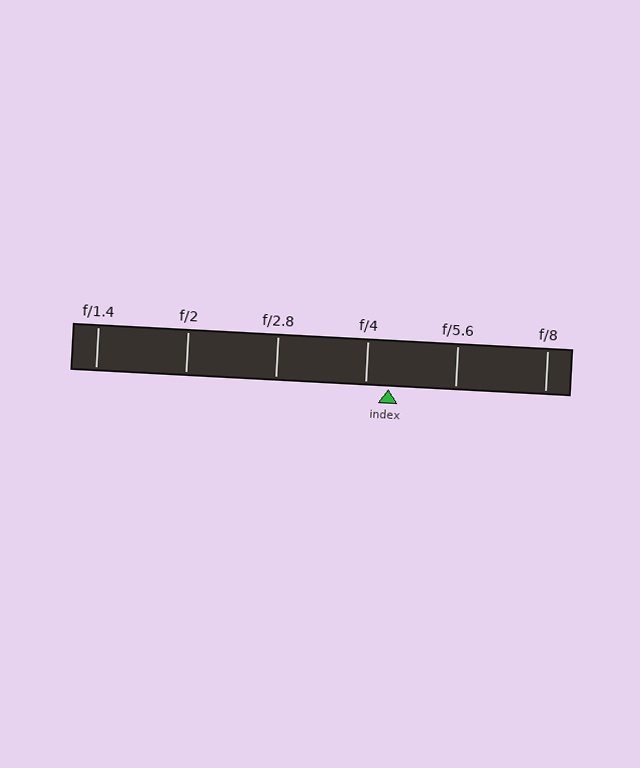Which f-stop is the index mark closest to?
The index mark is closest to f/4.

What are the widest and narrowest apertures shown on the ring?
The widest aperture shown is f/1.4 and the narrowest is f/8.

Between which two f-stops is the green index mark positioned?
The index mark is between f/4 and f/5.6.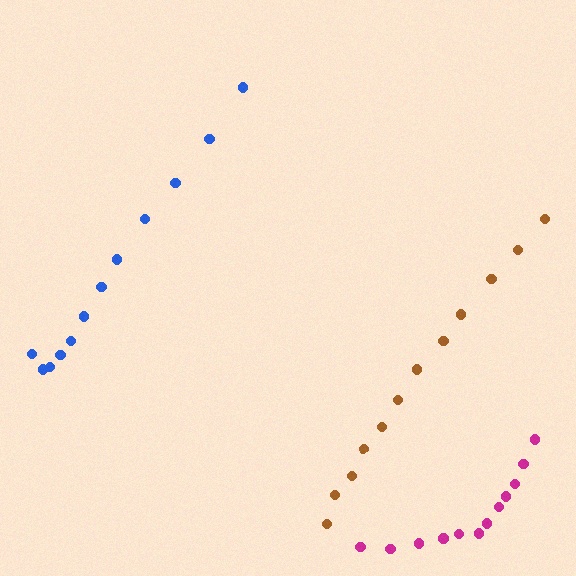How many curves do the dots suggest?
There are 3 distinct paths.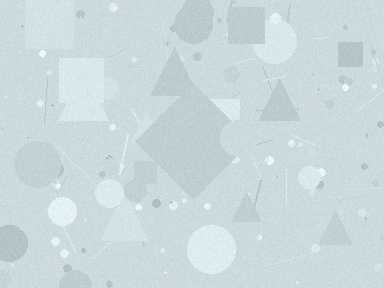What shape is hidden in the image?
A diamond is hidden in the image.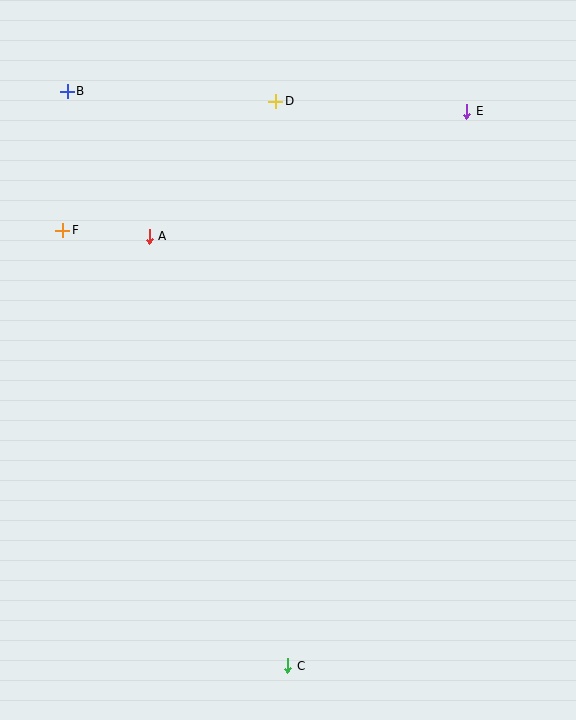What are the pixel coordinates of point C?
Point C is at (288, 666).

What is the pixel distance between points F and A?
The distance between F and A is 87 pixels.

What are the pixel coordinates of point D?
Point D is at (276, 101).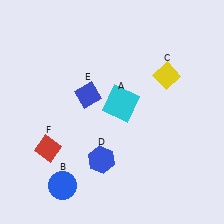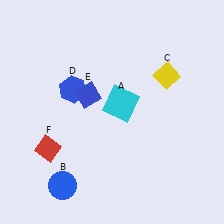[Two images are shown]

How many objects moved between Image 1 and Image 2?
1 object moved between the two images.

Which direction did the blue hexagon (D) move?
The blue hexagon (D) moved up.